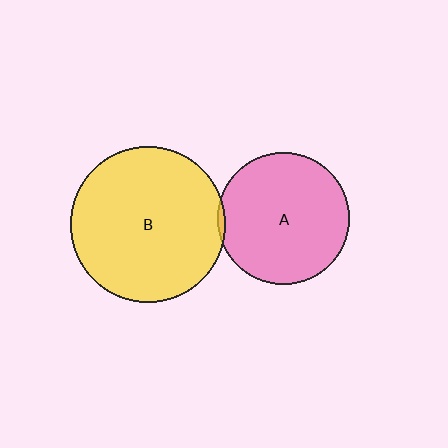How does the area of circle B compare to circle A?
Approximately 1.4 times.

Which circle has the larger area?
Circle B (yellow).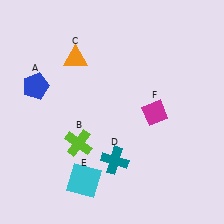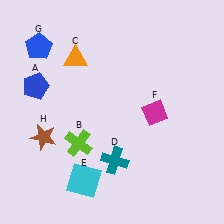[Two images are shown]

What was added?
A blue pentagon (G), a brown star (H) were added in Image 2.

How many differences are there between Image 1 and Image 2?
There are 2 differences between the two images.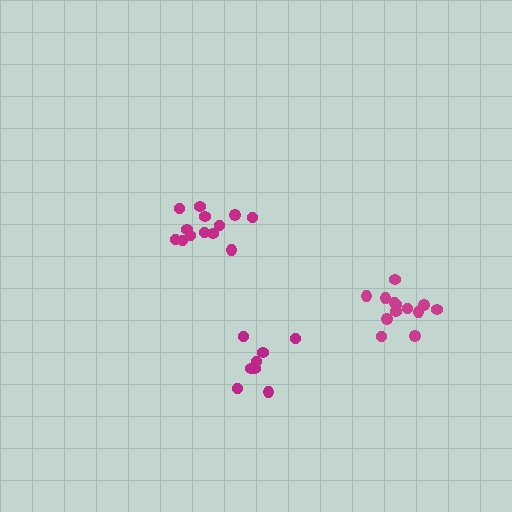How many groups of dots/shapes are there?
There are 3 groups.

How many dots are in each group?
Group 1: 13 dots, Group 2: 8 dots, Group 3: 13 dots (34 total).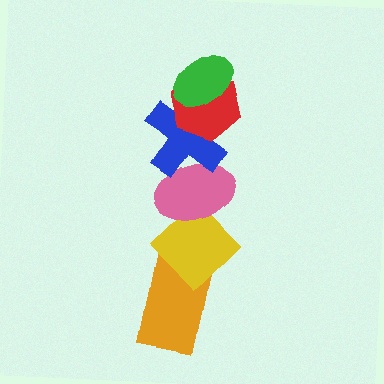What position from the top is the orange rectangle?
The orange rectangle is 6th from the top.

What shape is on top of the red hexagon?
The green ellipse is on top of the red hexagon.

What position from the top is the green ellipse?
The green ellipse is 1st from the top.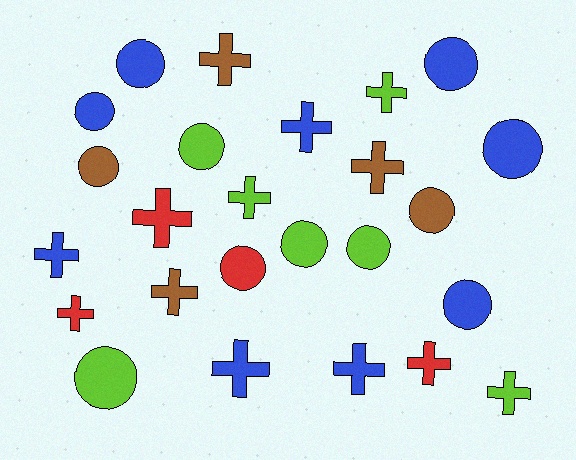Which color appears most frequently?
Blue, with 9 objects.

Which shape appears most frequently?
Cross, with 13 objects.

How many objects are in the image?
There are 25 objects.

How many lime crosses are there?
There are 3 lime crosses.